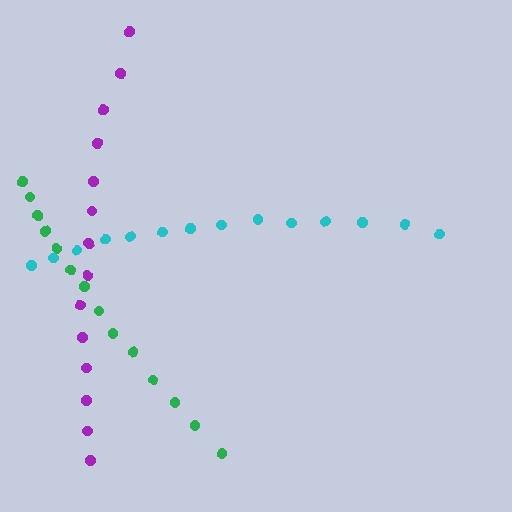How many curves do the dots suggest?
There are 3 distinct paths.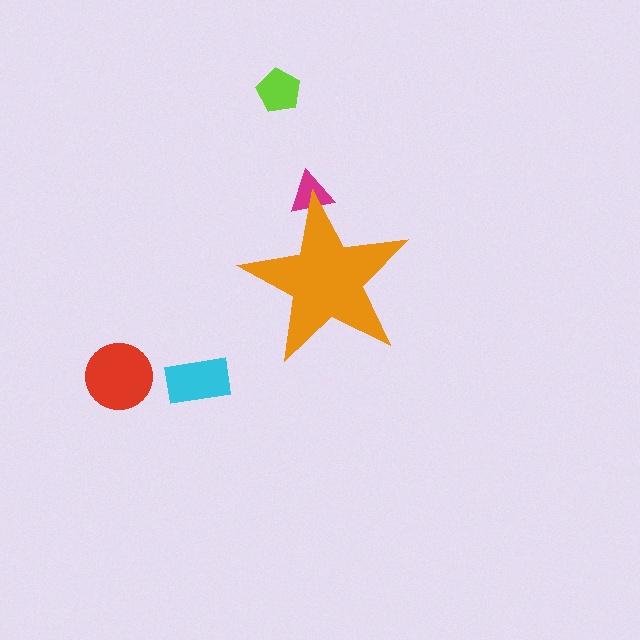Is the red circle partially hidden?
No, the red circle is fully visible.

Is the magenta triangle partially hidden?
Yes, the magenta triangle is partially hidden behind the orange star.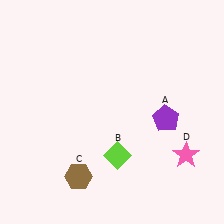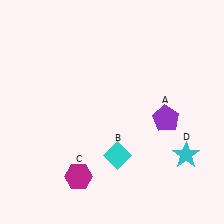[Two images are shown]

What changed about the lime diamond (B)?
In Image 1, B is lime. In Image 2, it changed to cyan.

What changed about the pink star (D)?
In Image 1, D is pink. In Image 2, it changed to cyan.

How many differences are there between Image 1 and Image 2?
There are 3 differences between the two images.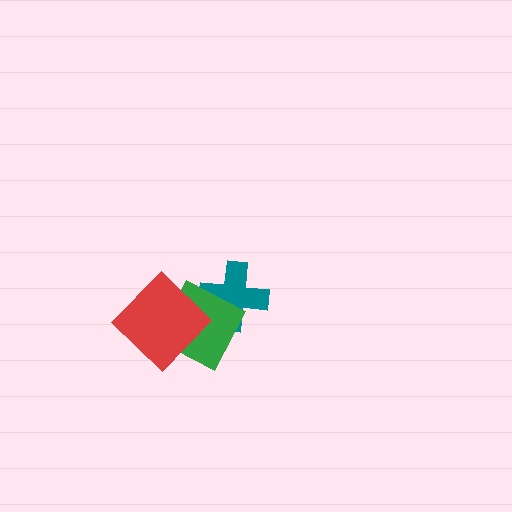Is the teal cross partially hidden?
Yes, it is partially covered by another shape.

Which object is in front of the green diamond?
The red diamond is in front of the green diamond.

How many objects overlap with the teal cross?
1 object overlaps with the teal cross.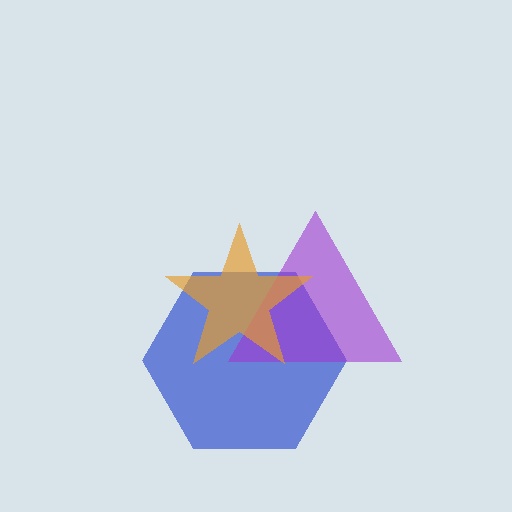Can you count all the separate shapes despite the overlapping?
Yes, there are 3 separate shapes.